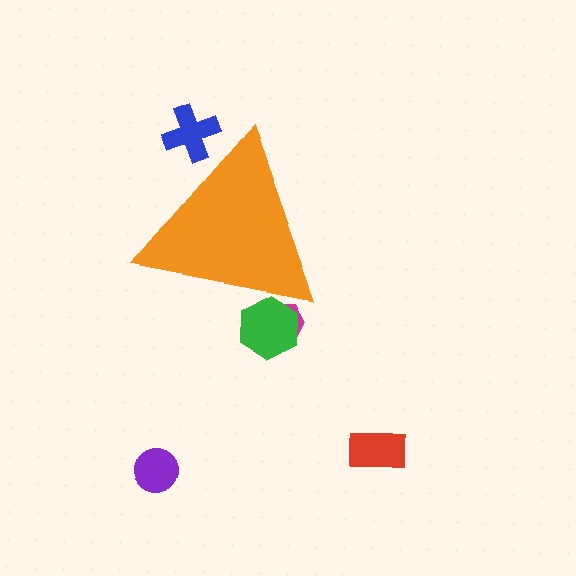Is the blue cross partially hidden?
Yes, the blue cross is partially hidden behind the orange triangle.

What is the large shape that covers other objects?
An orange triangle.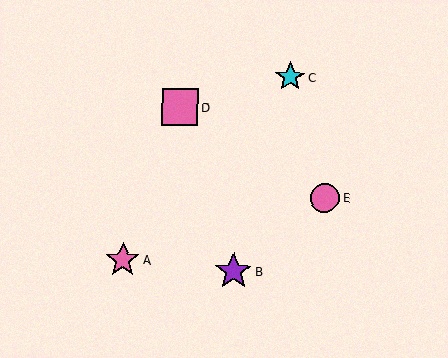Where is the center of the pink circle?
The center of the pink circle is at (325, 198).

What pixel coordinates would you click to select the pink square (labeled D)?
Click at (180, 107) to select the pink square D.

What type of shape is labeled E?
Shape E is a pink circle.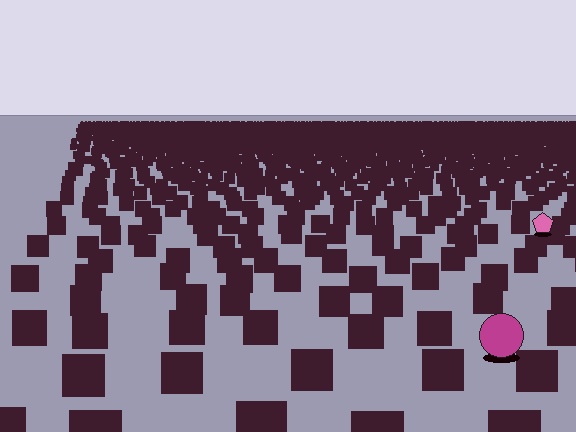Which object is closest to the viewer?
The magenta circle is closest. The texture marks near it are larger and more spread out.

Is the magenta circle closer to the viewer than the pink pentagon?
Yes. The magenta circle is closer — you can tell from the texture gradient: the ground texture is coarser near it.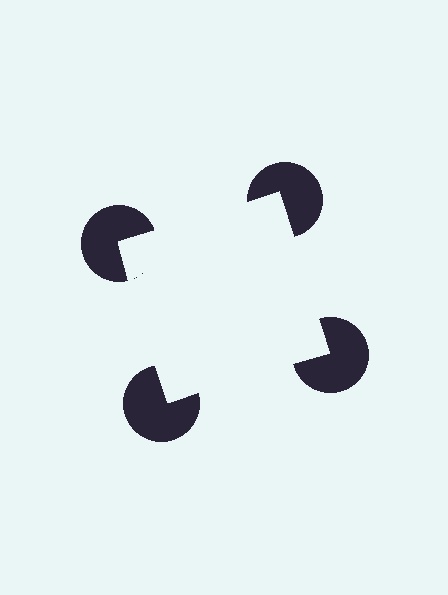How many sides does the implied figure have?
4 sides.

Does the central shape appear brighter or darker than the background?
It typically appears slightly brighter than the background, even though no actual brightness change is drawn.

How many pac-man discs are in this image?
There are 4 — one at each vertex of the illusory square.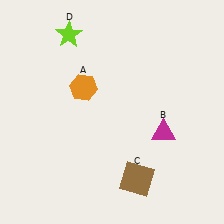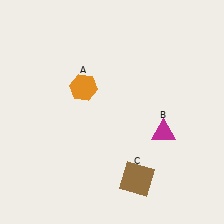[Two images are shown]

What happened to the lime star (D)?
The lime star (D) was removed in Image 2. It was in the top-left area of Image 1.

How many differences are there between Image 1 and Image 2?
There is 1 difference between the two images.